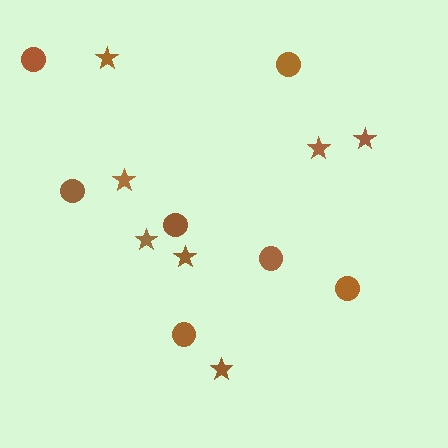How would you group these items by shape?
There are 2 groups: one group of circles (7) and one group of stars (7).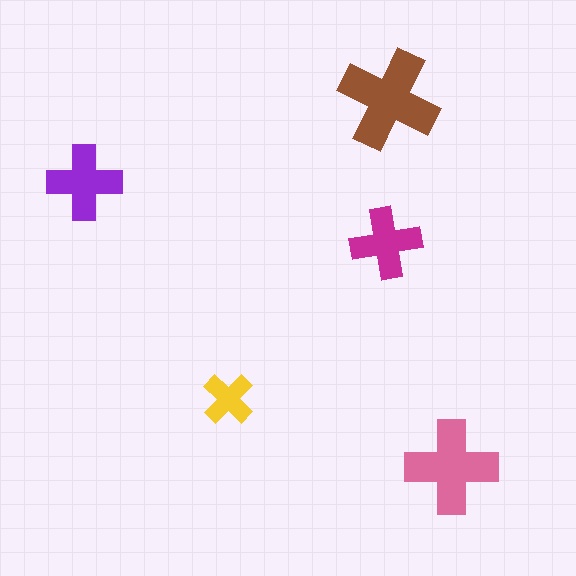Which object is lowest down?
The pink cross is bottommost.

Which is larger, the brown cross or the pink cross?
The brown one.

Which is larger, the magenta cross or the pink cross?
The pink one.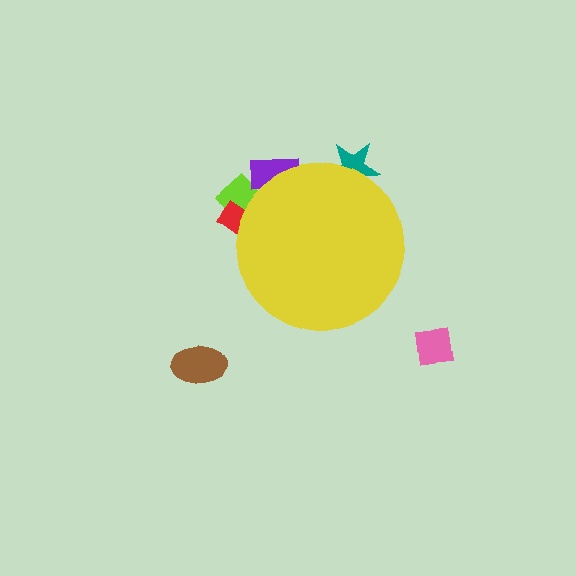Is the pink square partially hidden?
No, the pink square is fully visible.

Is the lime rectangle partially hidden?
Yes, the lime rectangle is partially hidden behind the yellow circle.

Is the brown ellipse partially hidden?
No, the brown ellipse is fully visible.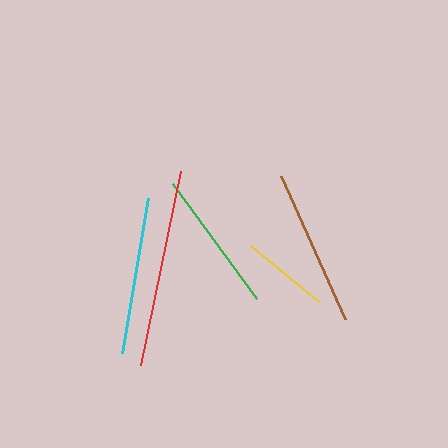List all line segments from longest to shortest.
From longest to shortest: red, cyan, brown, green, yellow.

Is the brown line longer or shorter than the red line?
The red line is longer than the brown line.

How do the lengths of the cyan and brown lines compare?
The cyan and brown lines are approximately the same length.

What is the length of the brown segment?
The brown segment is approximately 157 pixels long.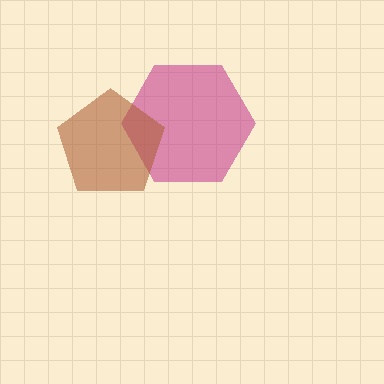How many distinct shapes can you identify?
There are 2 distinct shapes: a magenta hexagon, a brown pentagon.